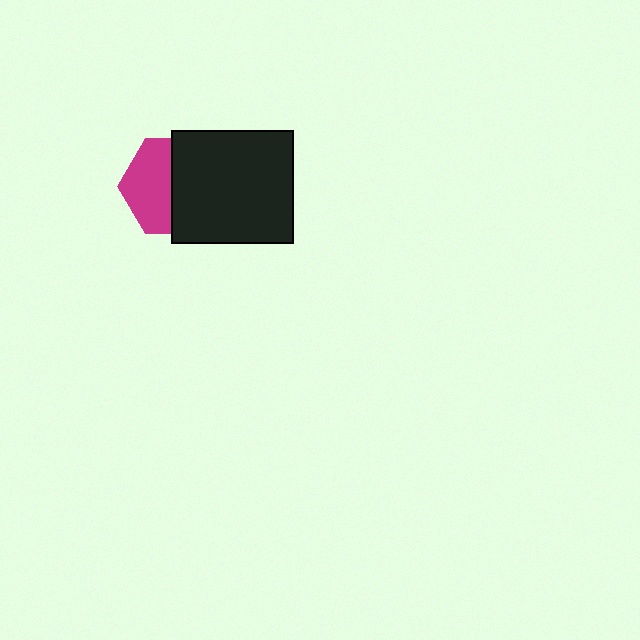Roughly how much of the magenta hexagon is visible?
About half of it is visible (roughly 49%).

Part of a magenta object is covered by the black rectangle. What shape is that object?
It is a hexagon.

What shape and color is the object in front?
The object in front is a black rectangle.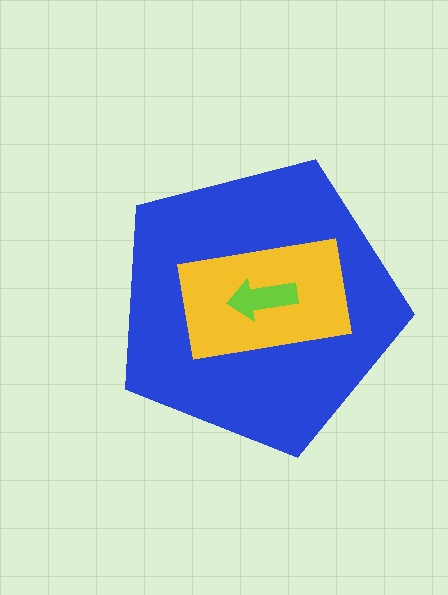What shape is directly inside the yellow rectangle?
The lime arrow.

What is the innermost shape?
The lime arrow.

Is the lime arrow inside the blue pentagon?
Yes.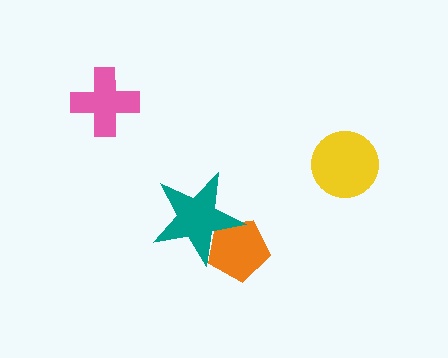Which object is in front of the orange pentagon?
The teal star is in front of the orange pentagon.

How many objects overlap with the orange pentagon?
1 object overlaps with the orange pentagon.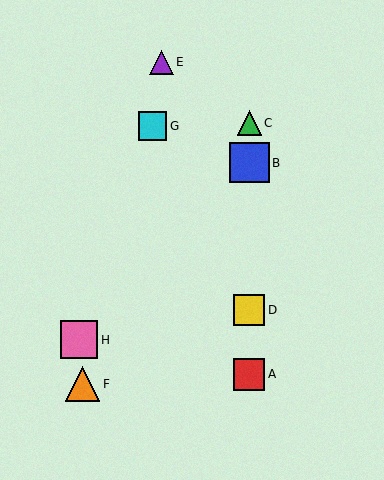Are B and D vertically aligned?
Yes, both are at x≈249.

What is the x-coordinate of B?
Object B is at x≈249.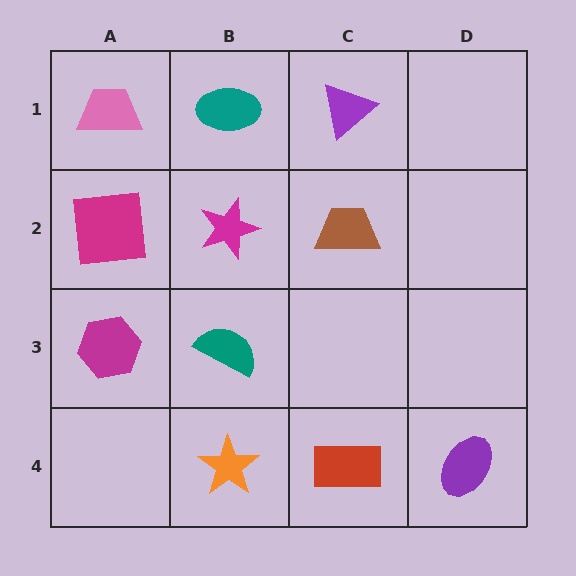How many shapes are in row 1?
3 shapes.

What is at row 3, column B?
A teal semicircle.